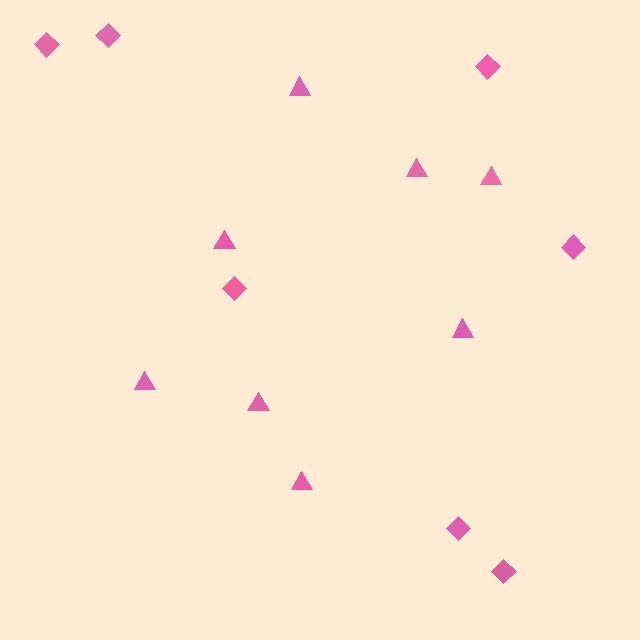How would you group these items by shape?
There are 2 groups: one group of triangles (8) and one group of diamonds (7).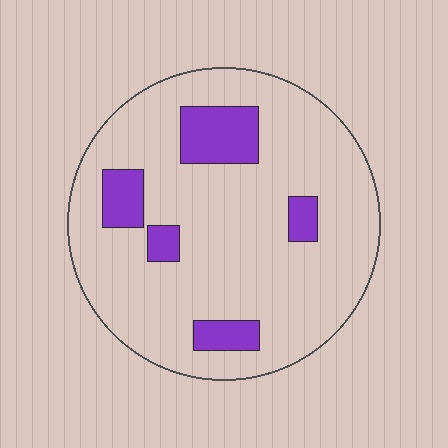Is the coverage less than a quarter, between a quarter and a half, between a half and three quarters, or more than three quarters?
Less than a quarter.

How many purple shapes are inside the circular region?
5.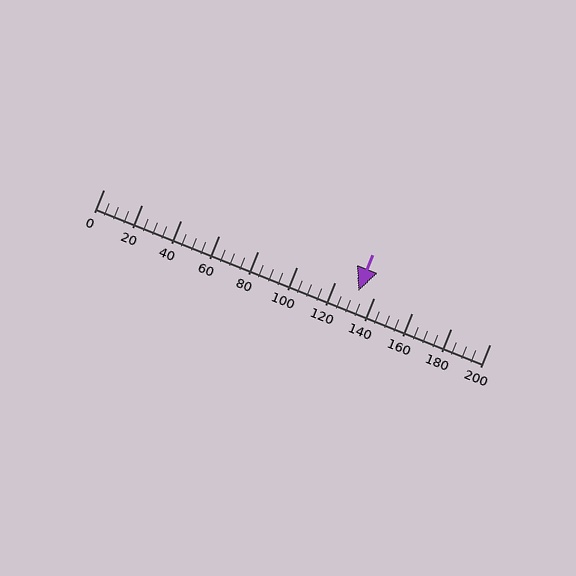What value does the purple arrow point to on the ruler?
The purple arrow points to approximately 132.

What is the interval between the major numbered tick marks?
The major tick marks are spaced 20 units apart.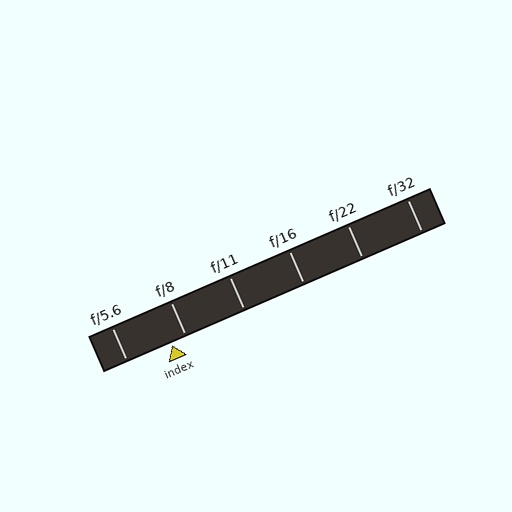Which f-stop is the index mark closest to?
The index mark is closest to f/8.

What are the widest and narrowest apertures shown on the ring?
The widest aperture shown is f/5.6 and the narrowest is f/32.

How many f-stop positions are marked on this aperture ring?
There are 6 f-stop positions marked.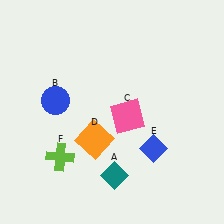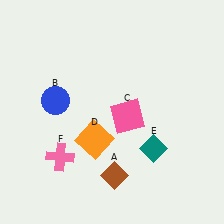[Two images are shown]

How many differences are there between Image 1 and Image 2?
There are 3 differences between the two images.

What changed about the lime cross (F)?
In Image 1, F is lime. In Image 2, it changed to pink.